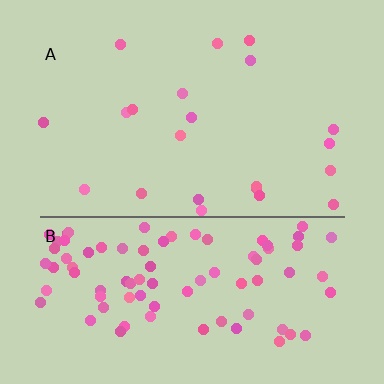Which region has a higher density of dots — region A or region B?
B (the bottom).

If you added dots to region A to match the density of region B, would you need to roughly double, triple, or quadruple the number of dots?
Approximately quadruple.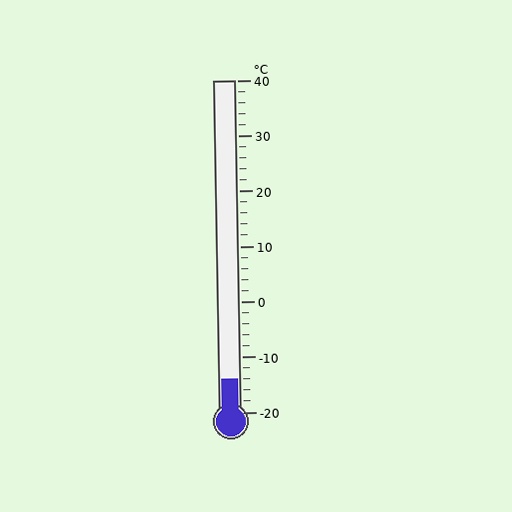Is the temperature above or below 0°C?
The temperature is below 0°C.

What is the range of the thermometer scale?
The thermometer scale ranges from -20°C to 40°C.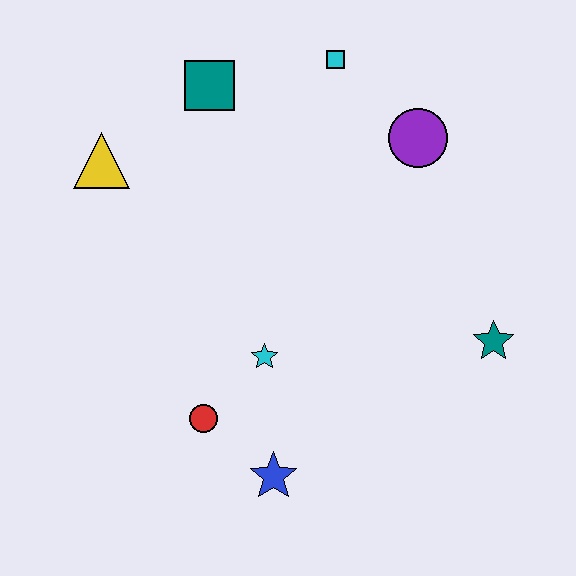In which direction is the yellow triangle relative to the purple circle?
The yellow triangle is to the left of the purple circle.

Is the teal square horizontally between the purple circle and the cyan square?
No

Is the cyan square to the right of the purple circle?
No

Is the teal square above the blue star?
Yes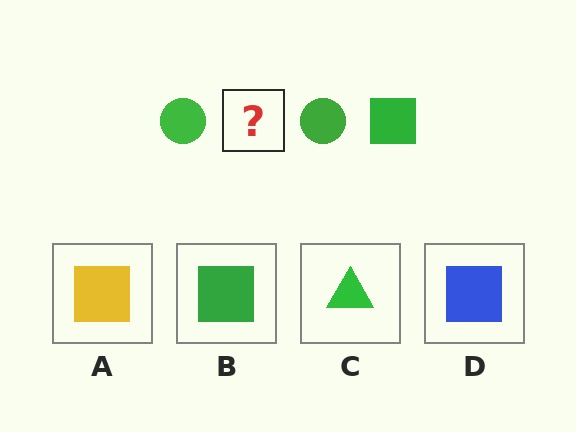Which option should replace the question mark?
Option B.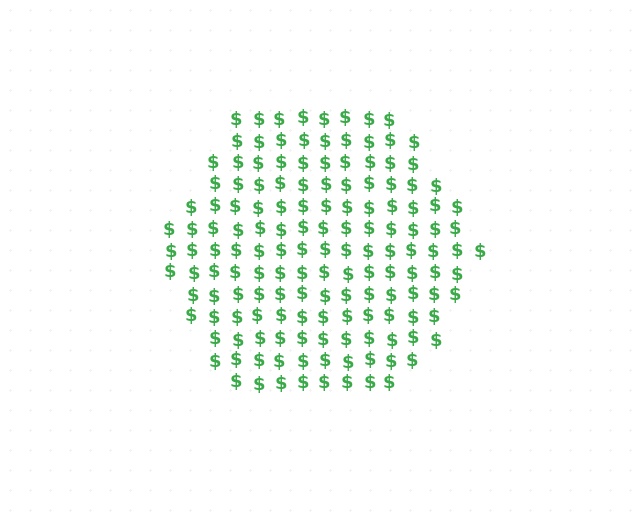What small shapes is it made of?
It is made of small dollar signs.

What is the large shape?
The large shape is a hexagon.